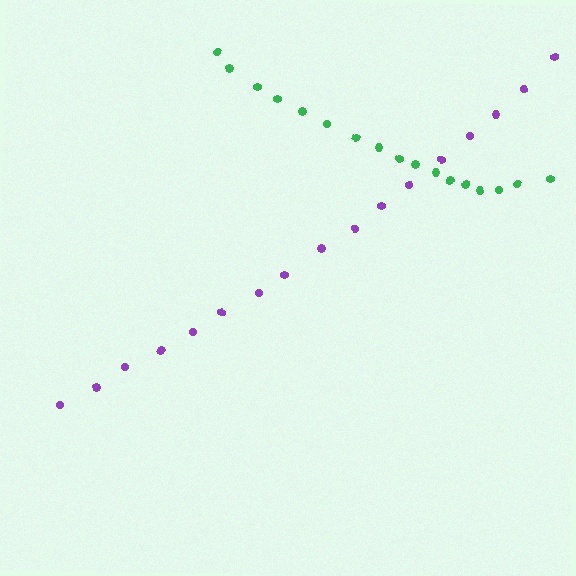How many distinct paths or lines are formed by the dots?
There are 2 distinct paths.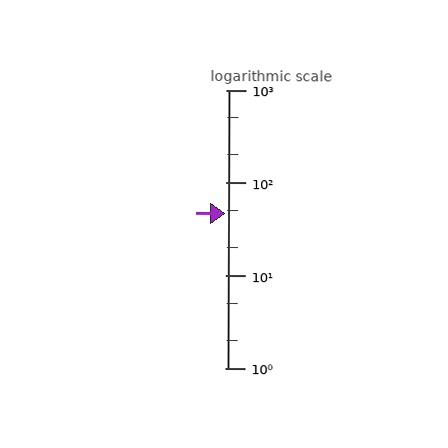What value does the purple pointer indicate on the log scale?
The pointer indicates approximately 46.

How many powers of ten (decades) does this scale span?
The scale spans 3 decades, from 1 to 1000.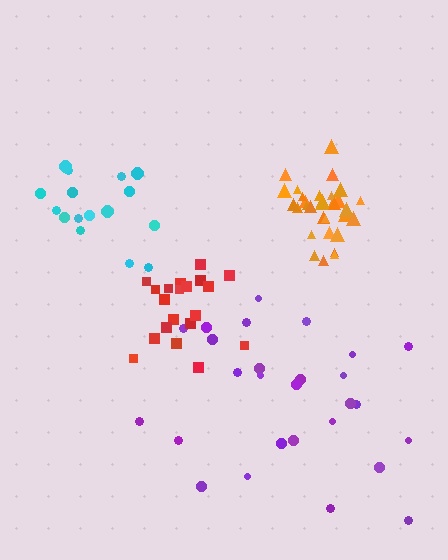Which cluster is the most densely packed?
Orange.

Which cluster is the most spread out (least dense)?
Purple.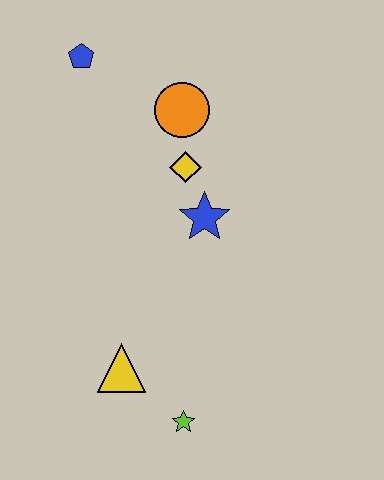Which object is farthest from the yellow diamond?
The lime star is farthest from the yellow diamond.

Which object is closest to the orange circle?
The yellow diamond is closest to the orange circle.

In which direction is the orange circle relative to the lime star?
The orange circle is above the lime star.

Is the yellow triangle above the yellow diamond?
No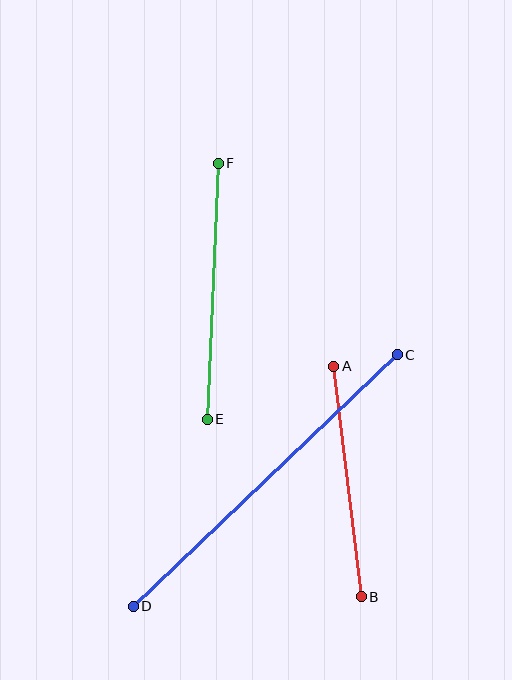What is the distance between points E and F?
The distance is approximately 256 pixels.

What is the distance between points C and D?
The distance is approximately 365 pixels.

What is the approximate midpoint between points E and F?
The midpoint is at approximately (213, 291) pixels.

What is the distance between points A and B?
The distance is approximately 232 pixels.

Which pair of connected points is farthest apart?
Points C and D are farthest apart.